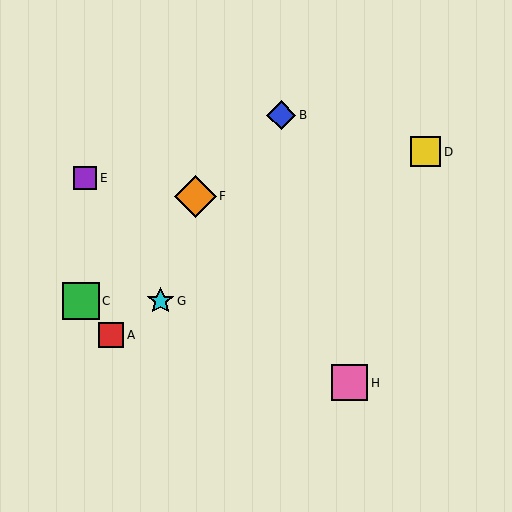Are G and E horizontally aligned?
No, G is at y≈301 and E is at y≈178.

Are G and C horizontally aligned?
Yes, both are at y≈301.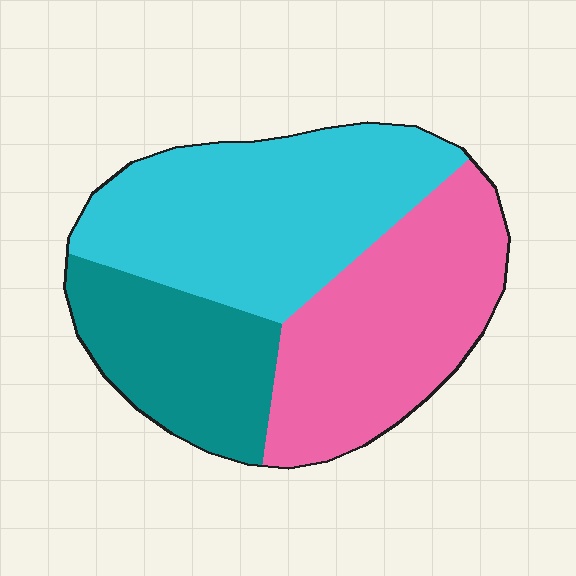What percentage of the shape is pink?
Pink takes up about three eighths (3/8) of the shape.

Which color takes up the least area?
Teal, at roughly 25%.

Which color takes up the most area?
Cyan, at roughly 40%.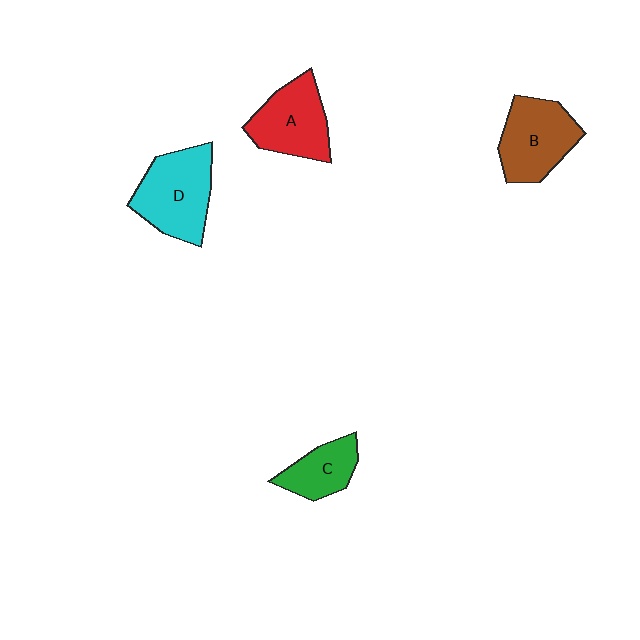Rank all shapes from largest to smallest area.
From largest to smallest: D (cyan), B (brown), A (red), C (green).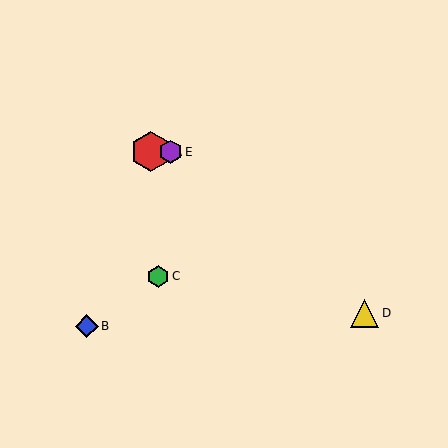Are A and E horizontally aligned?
Yes, both are at y≈152.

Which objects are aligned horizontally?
Objects A, E are aligned horizontally.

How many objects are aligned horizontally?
2 objects (A, E) are aligned horizontally.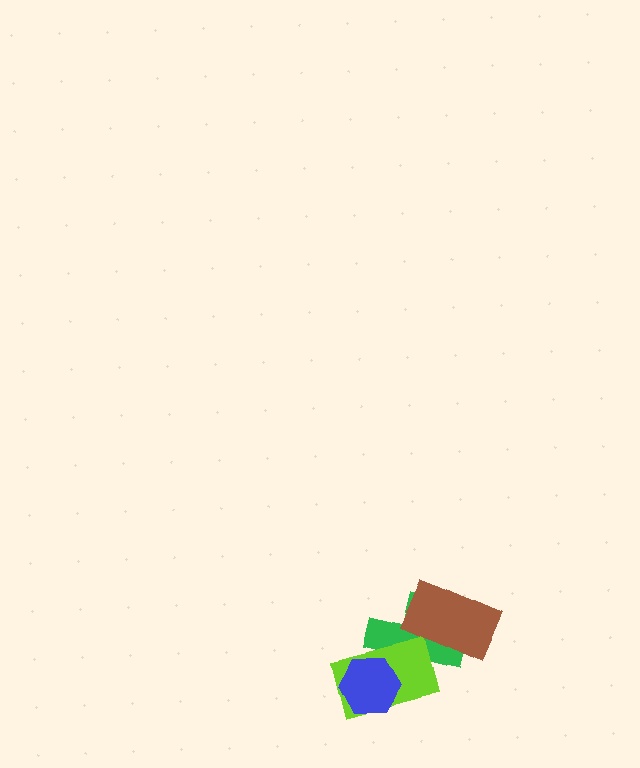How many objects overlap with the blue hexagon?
2 objects overlap with the blue hexagon.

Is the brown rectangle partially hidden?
No, no other shape covers it.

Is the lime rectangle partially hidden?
Yes, it is partially covered by another shape.